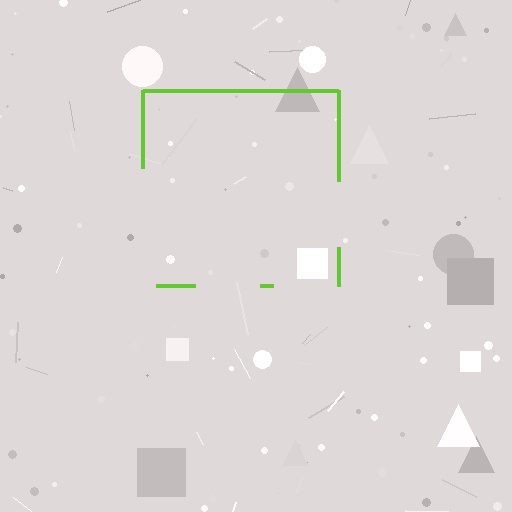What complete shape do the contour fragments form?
The contour fragments form a square.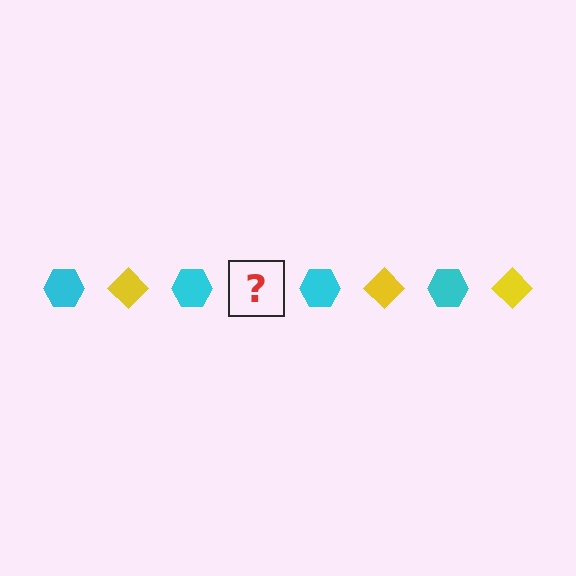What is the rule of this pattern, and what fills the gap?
The rule is that the pattern alternates between cyan hexagon and yellow diamond. The gap should be filled with a yellow diamond.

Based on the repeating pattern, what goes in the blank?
The blank should be a yellow diamond.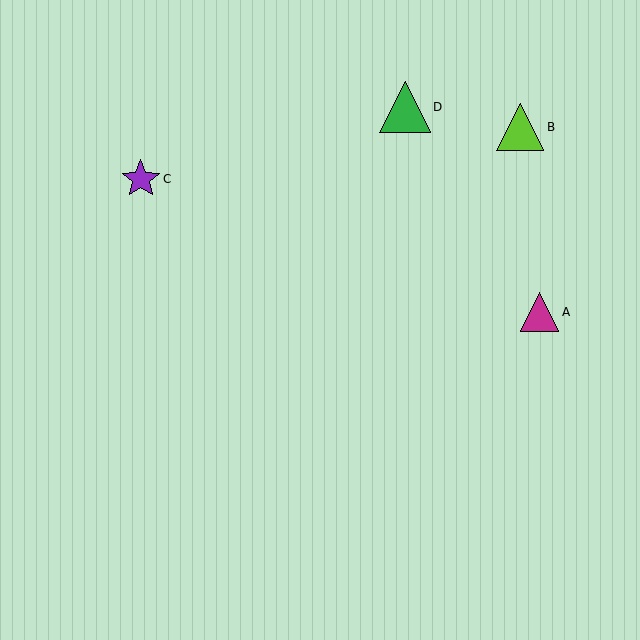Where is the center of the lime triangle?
The center of the lime triangle is at (520, 127).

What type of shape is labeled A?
Shape A is a magenta triangle.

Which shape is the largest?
The green triangle (labeled D) is the largest.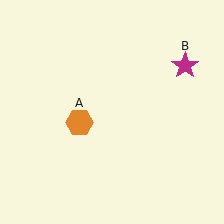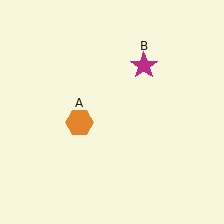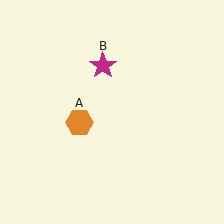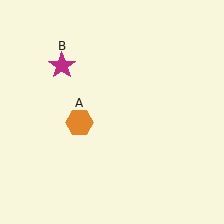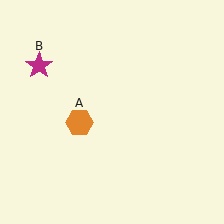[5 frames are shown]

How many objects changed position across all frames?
1 object changed position: magenta star (object B).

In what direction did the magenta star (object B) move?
The magenta star (object B) moved left.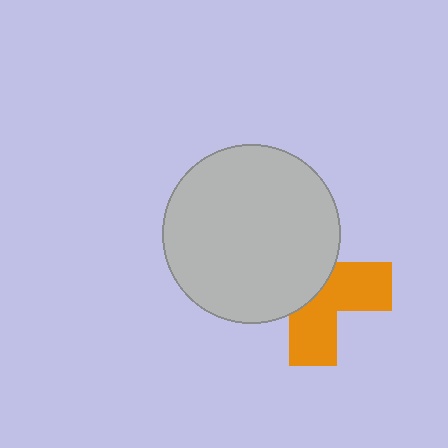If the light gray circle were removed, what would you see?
You would see the complete orange cross.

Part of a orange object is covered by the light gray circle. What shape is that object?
It is a cross.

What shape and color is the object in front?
The object in front is a light gray circle.